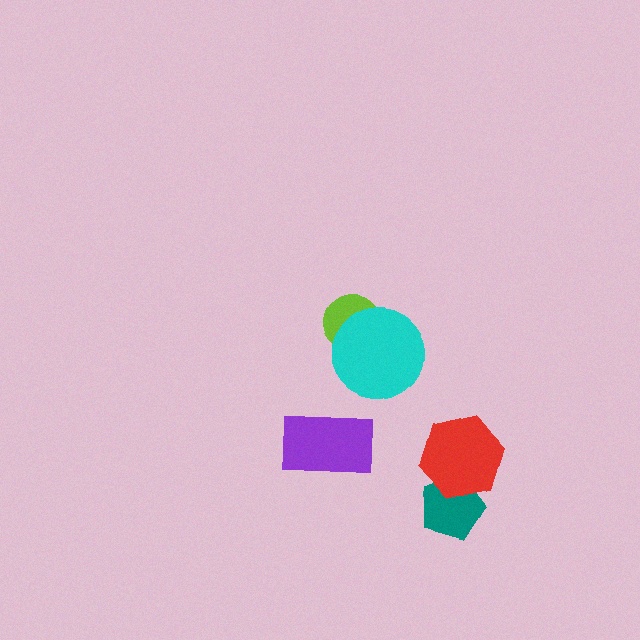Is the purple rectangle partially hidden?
No, no other shape covers it.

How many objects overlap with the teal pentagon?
1 object overlaps with the teal pentagon.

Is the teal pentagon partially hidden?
Yes, it is partially covered by another shape.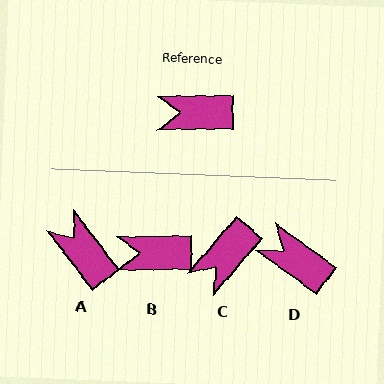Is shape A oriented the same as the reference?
No, it is off by about 53 degrees.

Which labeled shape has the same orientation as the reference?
B.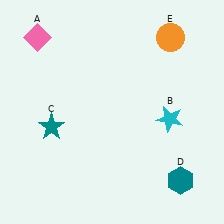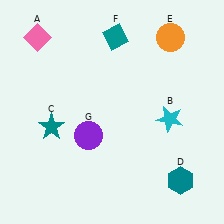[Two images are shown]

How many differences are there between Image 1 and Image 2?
There are 2 differences between the two images.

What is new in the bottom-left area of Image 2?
A purple circle (G) was added in the bottom-left area of Image 2.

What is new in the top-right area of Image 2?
A teal diamond (F) was added in the top-right area of Image 2.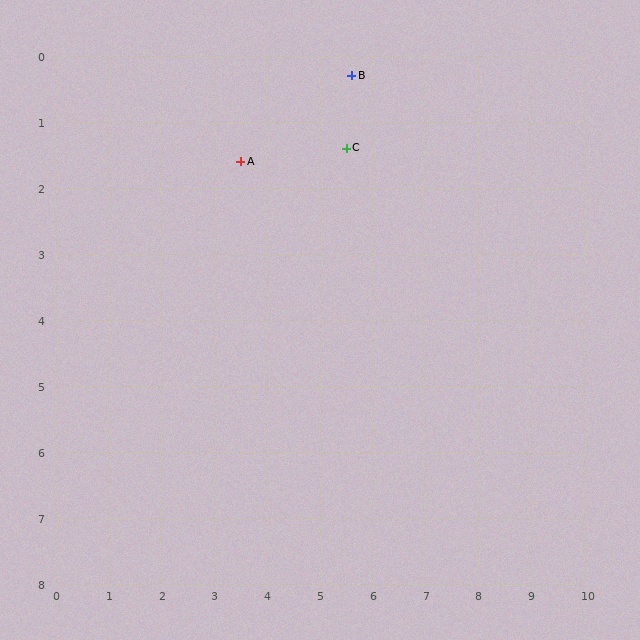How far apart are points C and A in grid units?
Points C and A are about 2.0 grid units apart.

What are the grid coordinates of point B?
Point B is at approximately (5.6, 0.3).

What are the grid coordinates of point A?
Point A is at approximately (3.5, 1.6).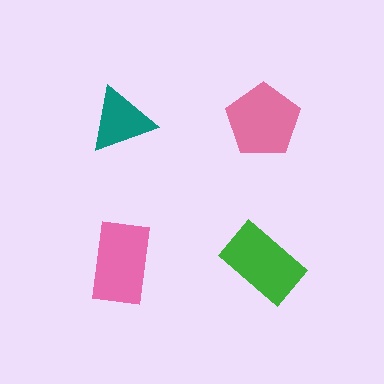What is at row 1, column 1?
A teal triangle.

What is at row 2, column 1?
A pink rectangle.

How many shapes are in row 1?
2 shapes.